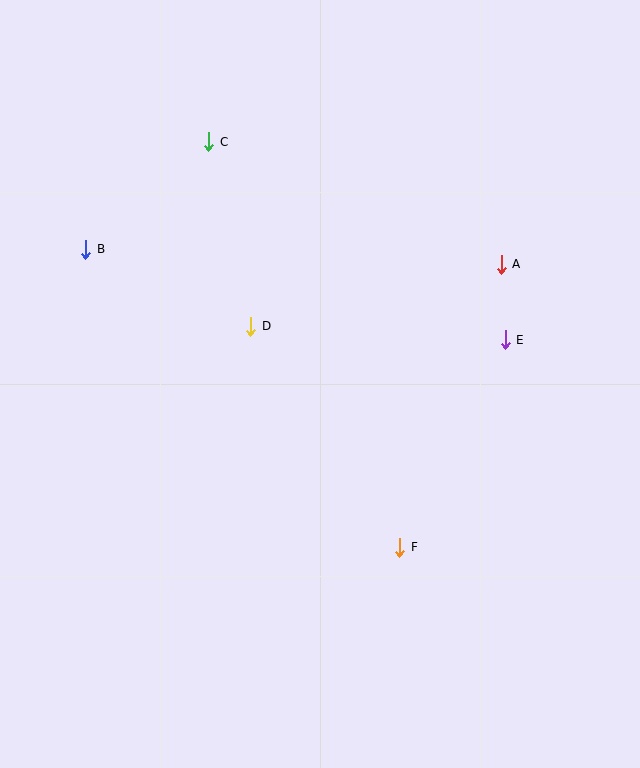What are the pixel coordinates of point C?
Point C is at (209, 142).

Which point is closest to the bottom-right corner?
Point F is closest to the bottom-right corner.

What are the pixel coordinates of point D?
Point D is at (251, 326).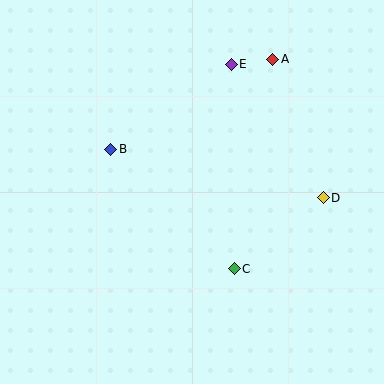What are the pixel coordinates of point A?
Point A is at (273, 59).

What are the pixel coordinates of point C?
Point C is at (234, 269).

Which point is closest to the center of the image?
Point C at (234, 269) is closest to the center.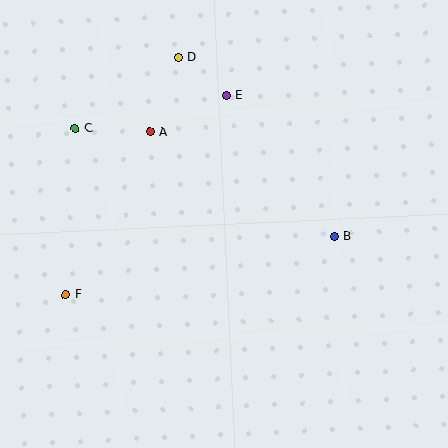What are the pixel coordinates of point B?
Point B is at (334, 236).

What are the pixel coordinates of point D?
Point D is at (179, 58).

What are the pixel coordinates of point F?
Point F is at (66, 295).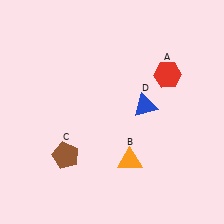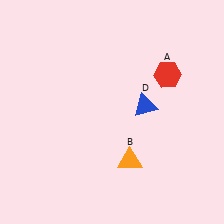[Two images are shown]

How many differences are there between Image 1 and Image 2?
There is 1 difference between the two images.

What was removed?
The brown pentagon (C) was removed in Image 2.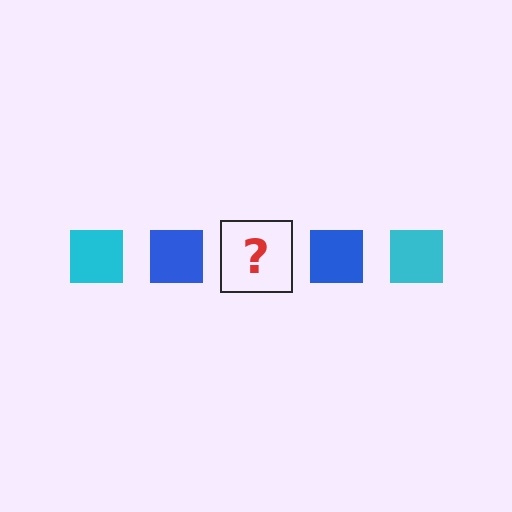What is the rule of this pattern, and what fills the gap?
The rule is that the pattern cycles through cyan, blue squares. The gap should be filled with a cyan square.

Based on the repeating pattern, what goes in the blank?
The blank should be a cyan square.